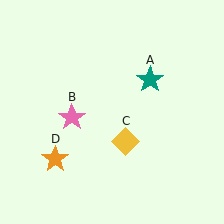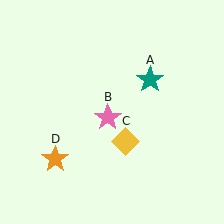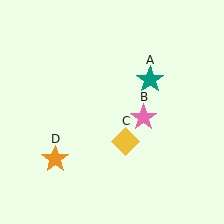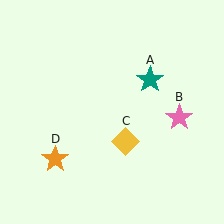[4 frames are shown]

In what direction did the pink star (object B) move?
The pink star (object B) moved right.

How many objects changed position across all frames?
1 object changed position: pink star (object B).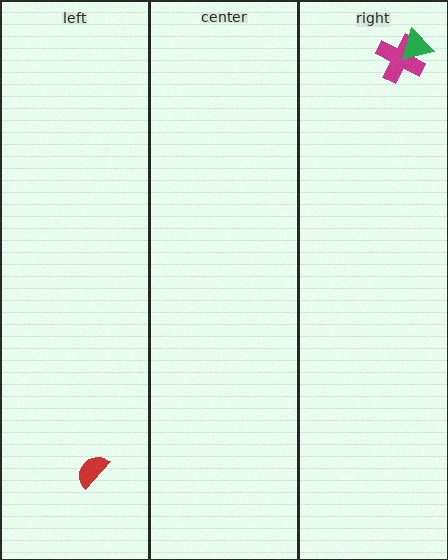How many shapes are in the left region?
1.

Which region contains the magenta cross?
The right region.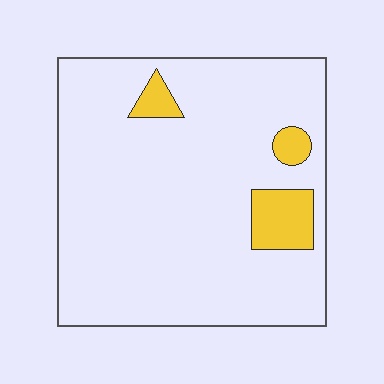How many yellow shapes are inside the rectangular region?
3.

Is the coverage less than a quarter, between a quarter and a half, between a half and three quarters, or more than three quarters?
Less than a quarter.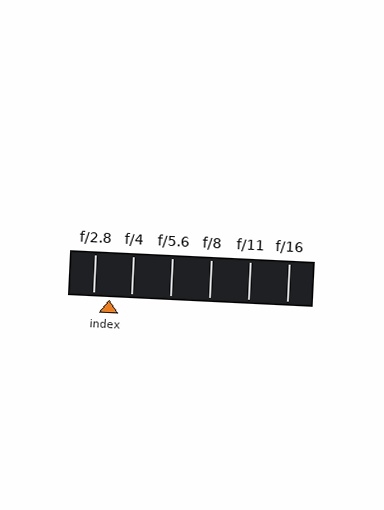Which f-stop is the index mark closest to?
The index mark is closest to f/2.8.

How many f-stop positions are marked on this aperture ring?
There are 6 f-stop positions marked.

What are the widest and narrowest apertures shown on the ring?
The widest aperture shown is f/2.8 and the narrowest is f/16.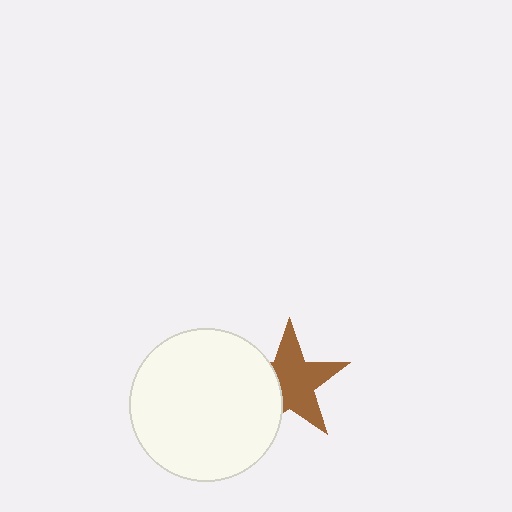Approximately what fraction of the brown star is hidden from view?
Roughly 34% of the brown star is hidden behind the white circle.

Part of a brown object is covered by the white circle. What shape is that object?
It is a star.